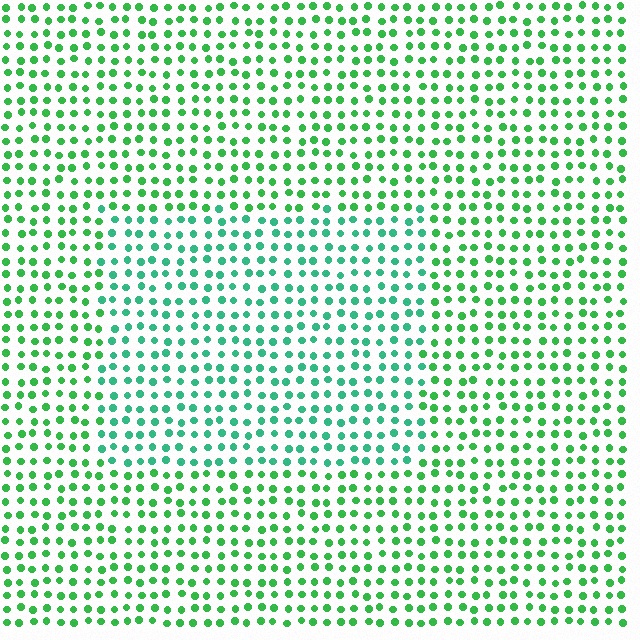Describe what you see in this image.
The image is filled with small green elements in a uniform arrangement. A rectangle-shaped region is visible where the elements are tinted to a slightly different hue, forming a subtle color boundary.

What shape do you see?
I see a rectangle.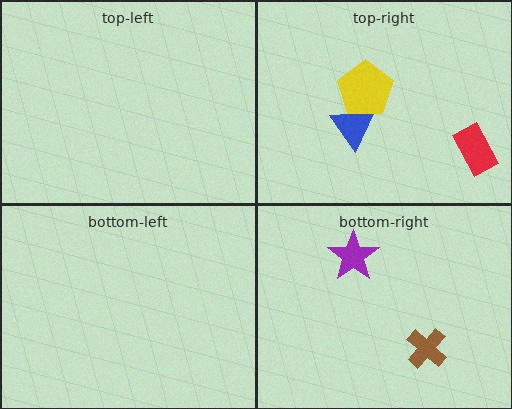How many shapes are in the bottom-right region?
2.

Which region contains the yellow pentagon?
The top-right region.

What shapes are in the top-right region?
The blue triangle, the yellow pentagon, the red rectangle.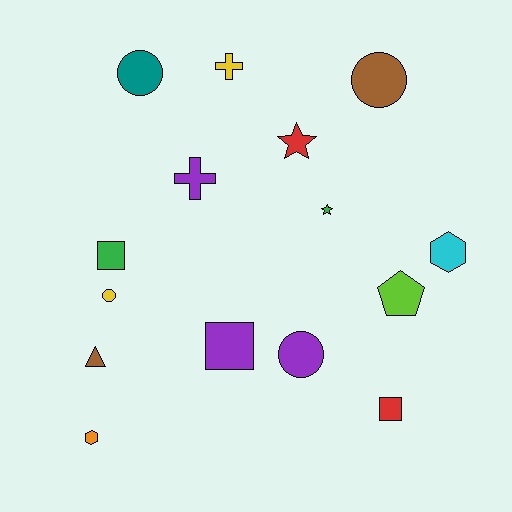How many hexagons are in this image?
There are 2 hexagons.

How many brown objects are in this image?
There are 2 brown objects.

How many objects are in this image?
There are 15 objects.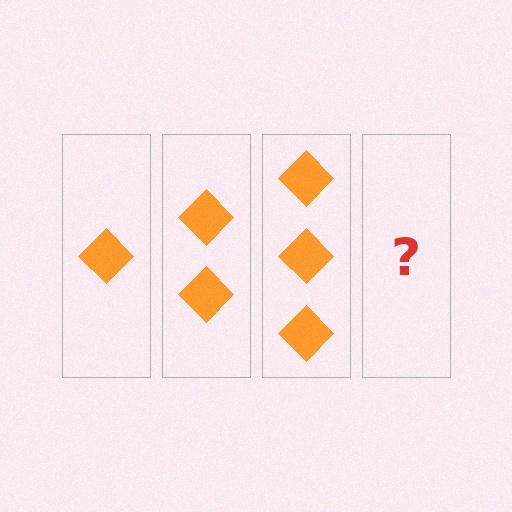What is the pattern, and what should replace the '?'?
The pattern is that each step adds one more diamond. The '?' should be 4 diamonds.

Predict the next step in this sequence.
The next step is 4 diamonds.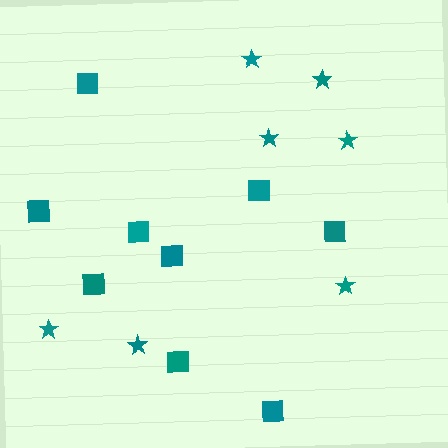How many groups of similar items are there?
There are 2 groups: one group of stars (7) and one group of squares (9).